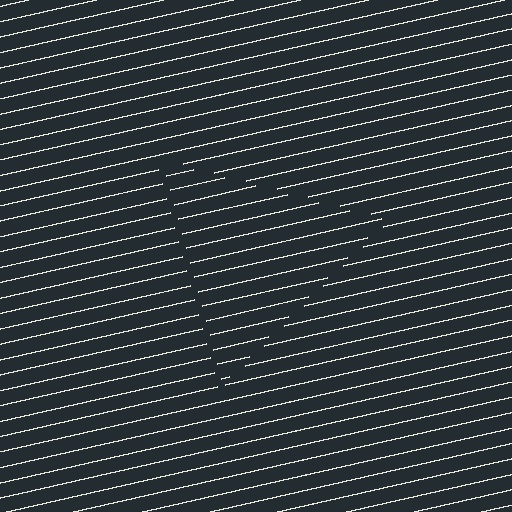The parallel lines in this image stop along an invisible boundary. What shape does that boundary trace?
An illusory triangle. The interior of the shape contains the same grating, shifted by half a period — the contour is defined by the phase discontinuity where line-ends from the inner and outer gratings abut.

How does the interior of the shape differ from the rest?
The interior of the shape contains the same grating, shifted by half a period — the contour is defined by the phase discontinuity where line-ends from the inner and outer gratings abut.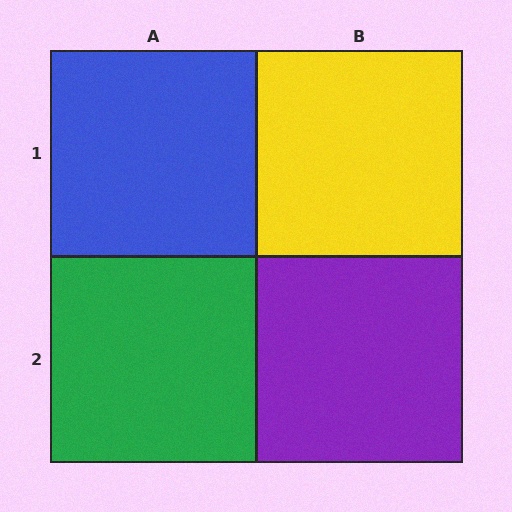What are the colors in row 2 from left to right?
Green, purple.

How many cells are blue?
1 cell is blue.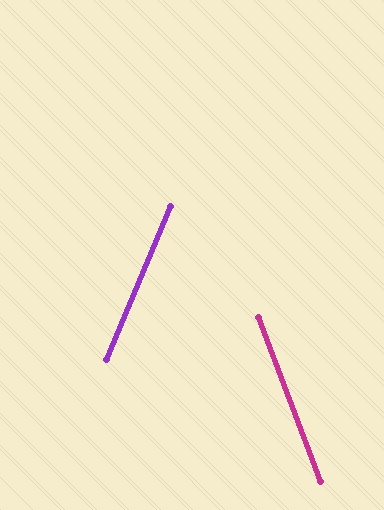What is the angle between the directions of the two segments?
Approximately 44 degrees.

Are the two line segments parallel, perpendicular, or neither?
Neither parallel nor perpendicular — they differ by about 44°.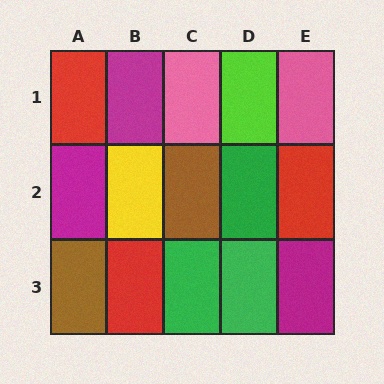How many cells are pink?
2 cells are pink.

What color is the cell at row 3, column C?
Green.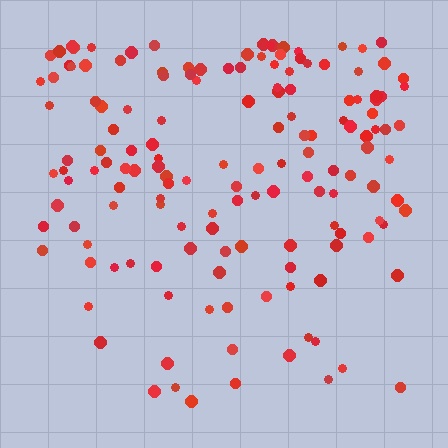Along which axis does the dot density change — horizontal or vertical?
Vertical.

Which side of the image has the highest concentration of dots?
The top.